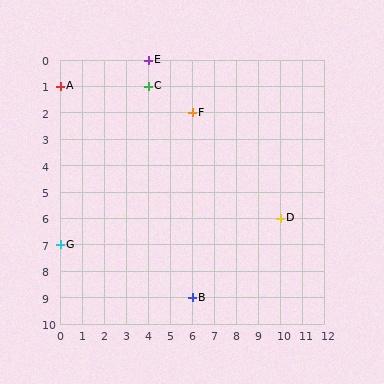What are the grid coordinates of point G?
Point G is at grid coordinates (0, 7).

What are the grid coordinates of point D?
Point D is at grid coordinates (10, 6).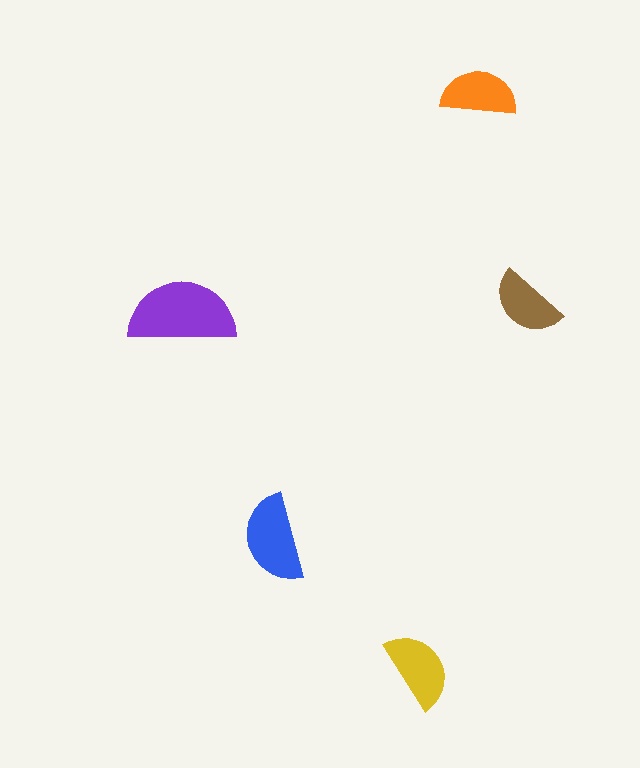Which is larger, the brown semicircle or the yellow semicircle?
The yellow one.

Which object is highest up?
The orange semicircle is topmost.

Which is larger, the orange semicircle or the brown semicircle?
The orange one.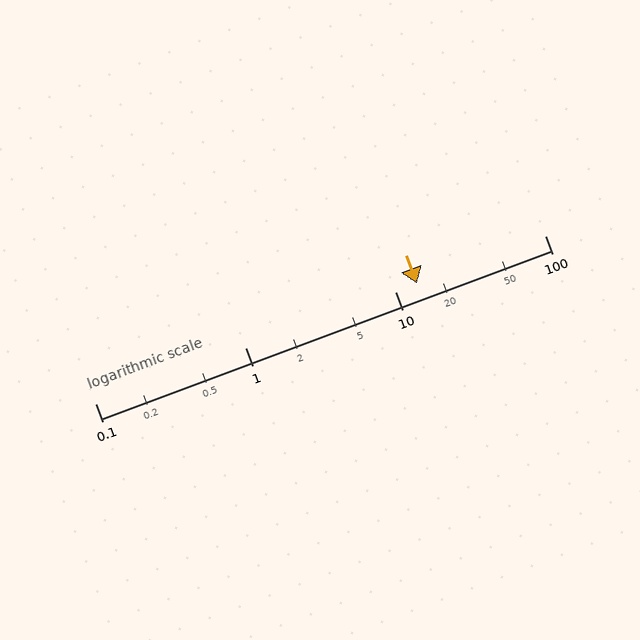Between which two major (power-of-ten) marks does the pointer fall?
The pointer is between 10 and 100.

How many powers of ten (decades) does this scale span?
The scale spans 3 decades, from 0.1 to 100.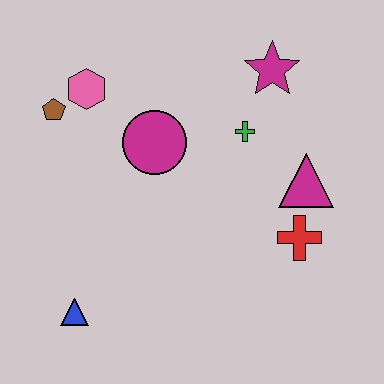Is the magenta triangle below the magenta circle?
Yes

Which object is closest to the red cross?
The magenta triangle is closest to the red cross.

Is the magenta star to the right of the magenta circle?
Yes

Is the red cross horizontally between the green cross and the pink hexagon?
No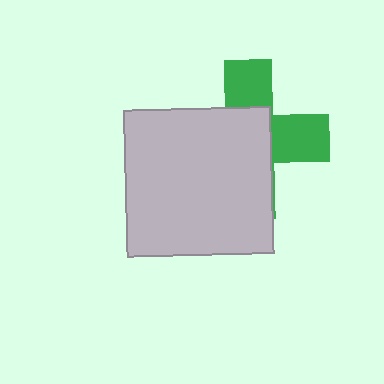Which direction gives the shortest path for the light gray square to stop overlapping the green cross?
Moving toward the lower-left gives the shortest separation.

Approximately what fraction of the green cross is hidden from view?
Roughly 61% of the green cross is hidden behind the light gray square.